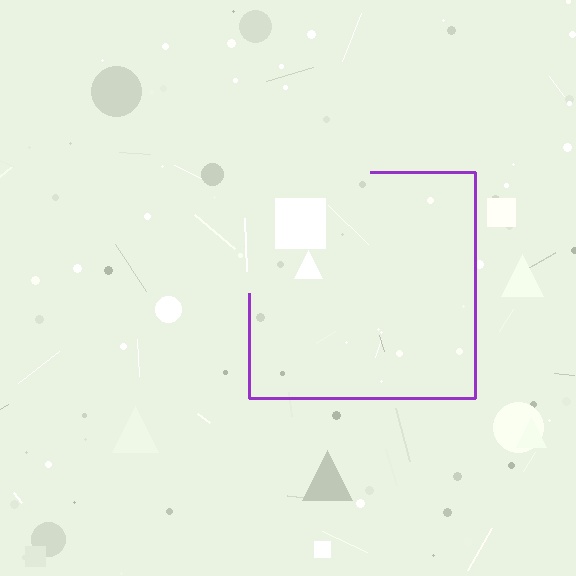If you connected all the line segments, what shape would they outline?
They would outline a square.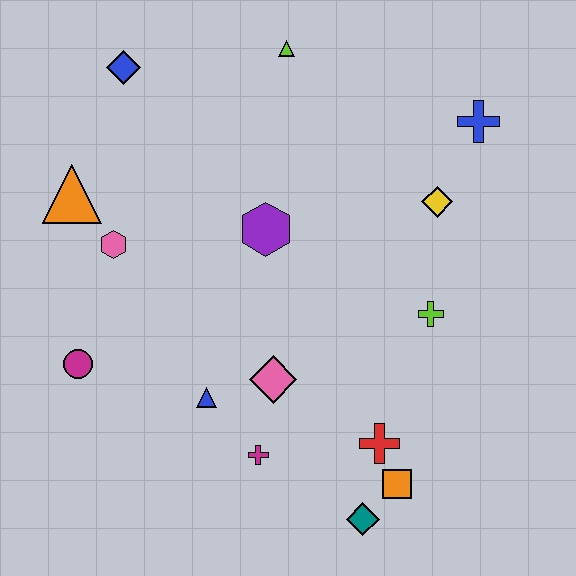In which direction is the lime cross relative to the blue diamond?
The lime cross is to the right of the blue diamond.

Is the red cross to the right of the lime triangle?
Yes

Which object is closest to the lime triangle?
The blue diamond is closest to the lime triangle.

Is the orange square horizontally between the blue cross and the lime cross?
No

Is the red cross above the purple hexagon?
No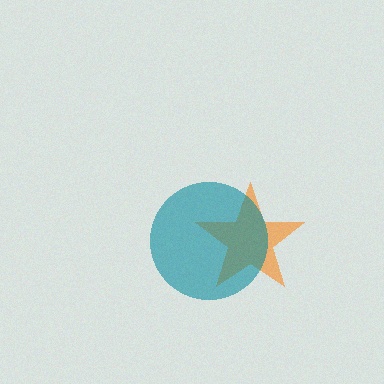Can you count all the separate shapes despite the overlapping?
Yes, there are 2 separate shapes.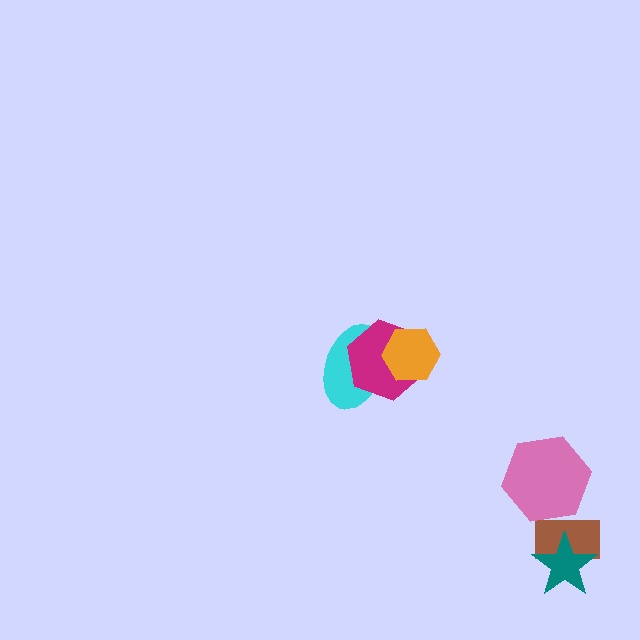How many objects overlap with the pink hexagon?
1 object overlaps with the pink hexagon.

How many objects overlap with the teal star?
1 object overlaps with the teal star.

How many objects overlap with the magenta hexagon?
2 objects overlap with the magenta hexagon.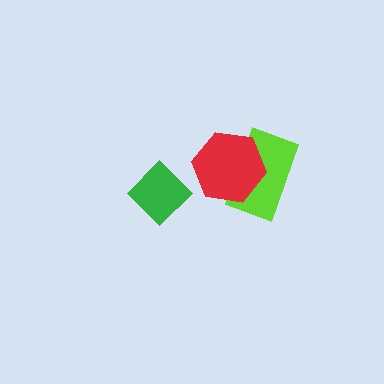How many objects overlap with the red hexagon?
1 object overlaps with the red hexagon.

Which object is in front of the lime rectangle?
The red hexagon is in front of the lime rectangle.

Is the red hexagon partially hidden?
No, no other shape covers it.